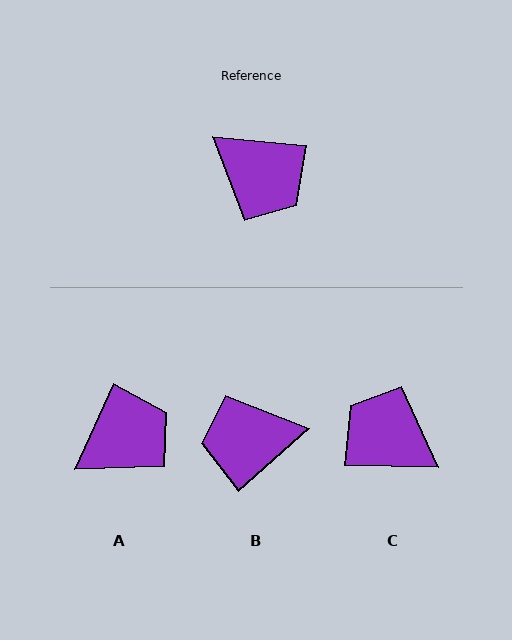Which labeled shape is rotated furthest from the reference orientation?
C, about 176 degrees away.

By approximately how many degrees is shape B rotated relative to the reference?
Approximately 133 degrees clockwise.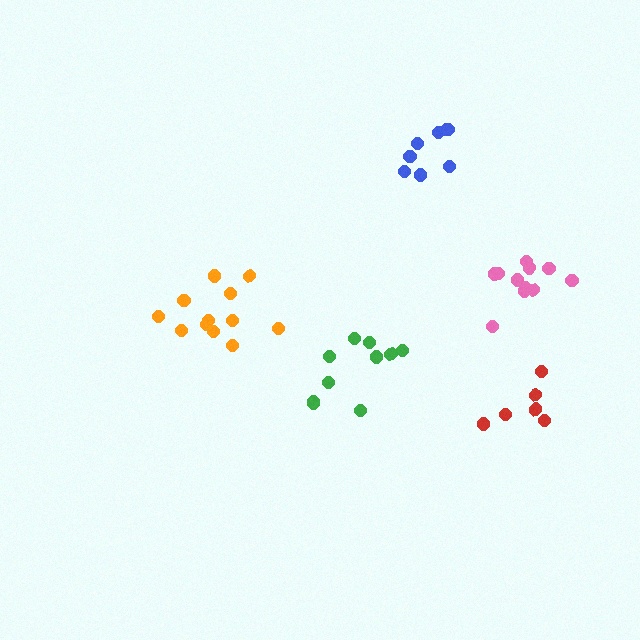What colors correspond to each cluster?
The clusters are colored: blue, red, pink, orange, green.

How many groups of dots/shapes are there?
There are 5 groups.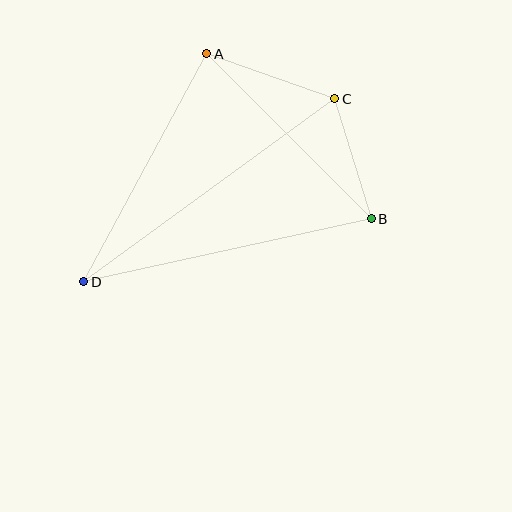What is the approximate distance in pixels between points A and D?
The distance between A and D is approximately 259 pixels.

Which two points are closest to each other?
Points B and C are closest to each other.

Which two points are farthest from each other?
Points C and D are farthest from each other.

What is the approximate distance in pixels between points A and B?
The distance between A and B is approximately 233 pixels.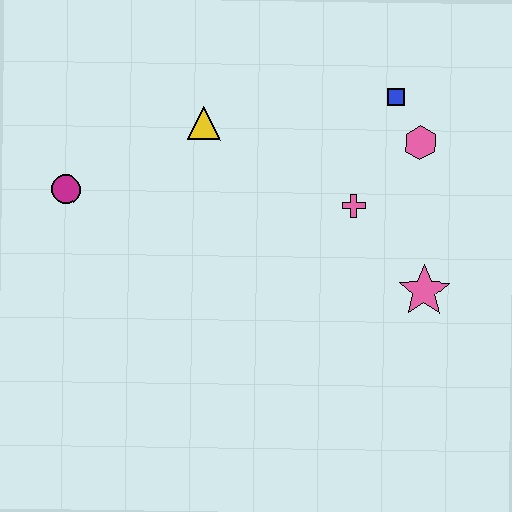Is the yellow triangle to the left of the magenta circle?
No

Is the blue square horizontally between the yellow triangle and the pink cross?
No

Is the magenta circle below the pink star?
No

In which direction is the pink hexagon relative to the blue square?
The pink hexagon is below the blue square.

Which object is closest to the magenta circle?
The yellow triangle is closest to the magenta circle.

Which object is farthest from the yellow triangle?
The pink star is farthest from the yellow triangle.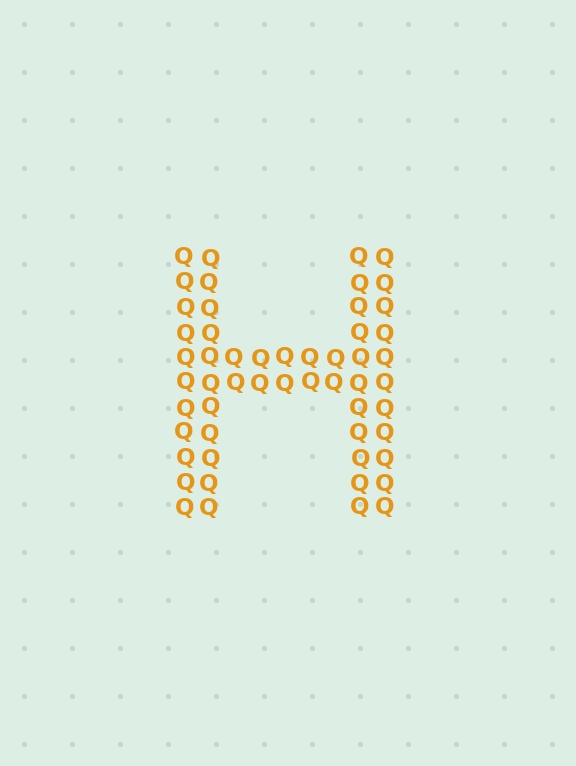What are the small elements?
The small elements are letter Q's.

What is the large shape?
The large shape is the letter H.